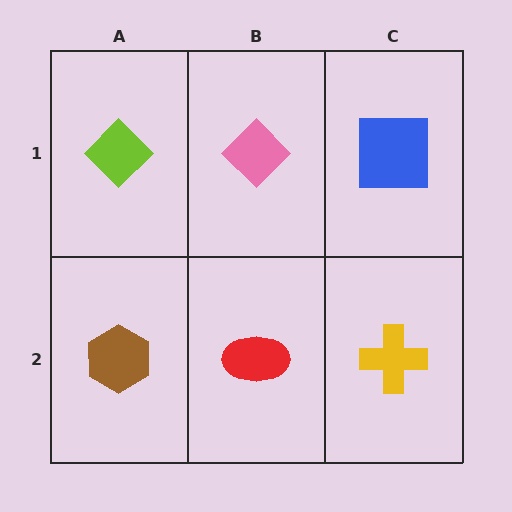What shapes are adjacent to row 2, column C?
A blue square (row 1, column C), a red ellipse (row 2, column B).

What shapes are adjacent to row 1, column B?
A red ellipse (row 2, column B), a lime diamond (row 1, column A), a blue square (row 1, column C).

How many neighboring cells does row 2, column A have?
2.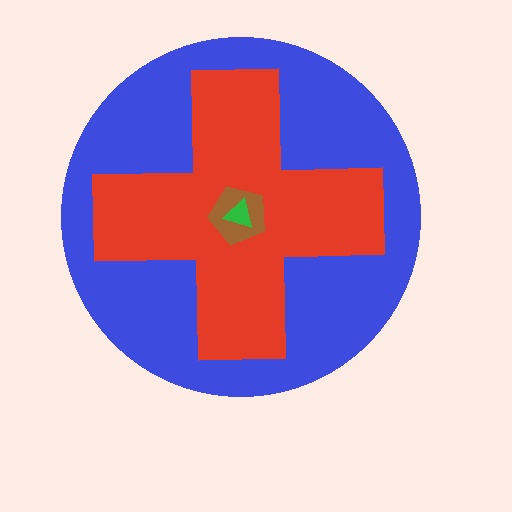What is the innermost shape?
The green triangle.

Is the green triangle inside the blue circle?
Yes.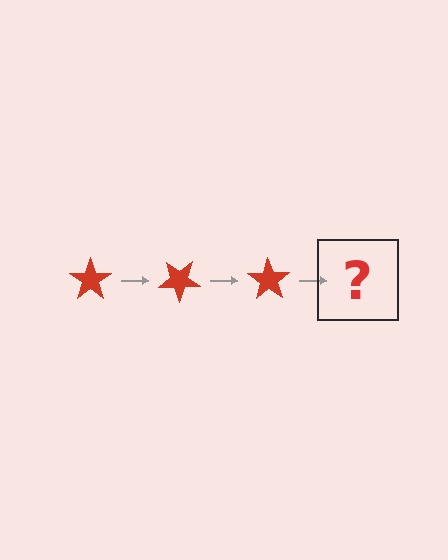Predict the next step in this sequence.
The next step is a red star rotated 105 degrees.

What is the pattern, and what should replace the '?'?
The pattern is that the star rotates 35 degrees each step. The '?' should be a red star rotated 105 degrees.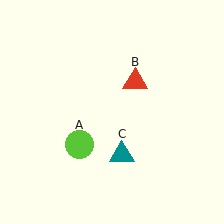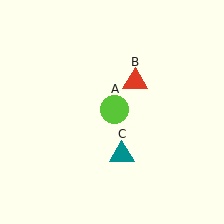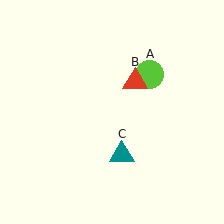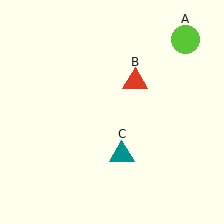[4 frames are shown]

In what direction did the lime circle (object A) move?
The lime circle (object A) moved up and to the right.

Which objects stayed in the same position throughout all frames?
Red triangle (object B) and teal triangle (object C) remained stationary.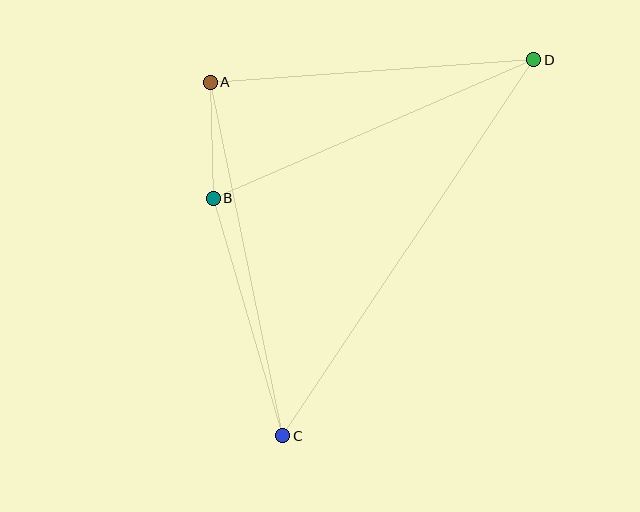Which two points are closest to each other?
Points A and B are closest to each other.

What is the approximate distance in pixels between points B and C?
The distance between B and C is approximately 247 pixels.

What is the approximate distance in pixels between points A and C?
The distance between A and C is approximately 361 pixels.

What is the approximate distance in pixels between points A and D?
The distance between A and D is approximately 324 pixels.